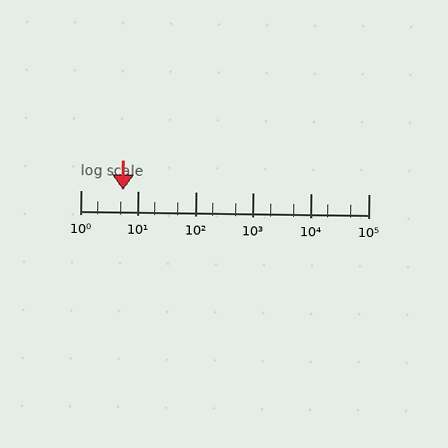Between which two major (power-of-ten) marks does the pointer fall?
The pointer is between 1 and 10.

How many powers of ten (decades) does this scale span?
The scale spans 5 decades, from 1 to 100000.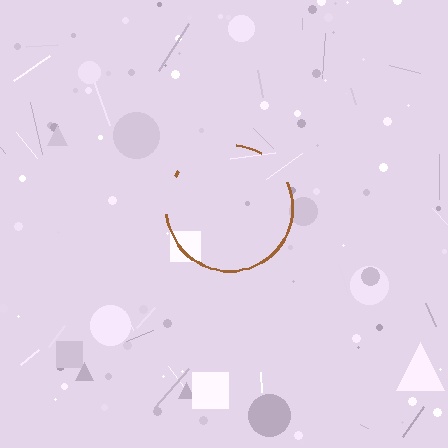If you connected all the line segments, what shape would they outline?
They would outline a circle.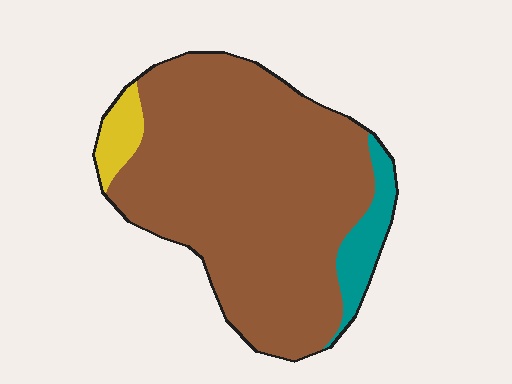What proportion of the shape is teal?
Teal takes up less than a quarter of the shape.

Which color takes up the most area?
Brown, at roughly 85%.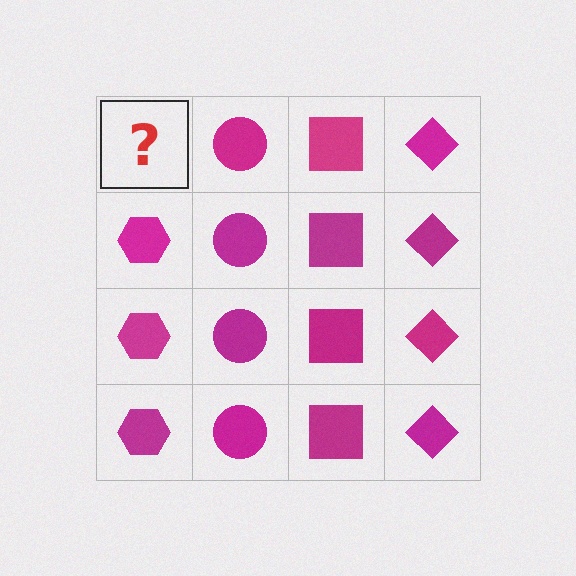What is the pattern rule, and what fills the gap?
The rule is that each column has a consistent shape. The gap should be filled with a magenta hexagon.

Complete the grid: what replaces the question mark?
The question mark should be replaced with a magenta hexagon.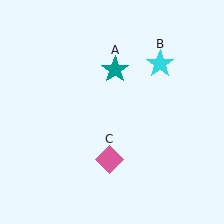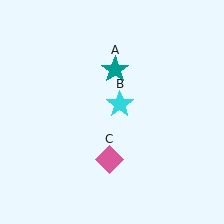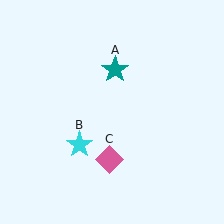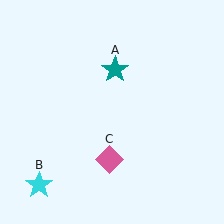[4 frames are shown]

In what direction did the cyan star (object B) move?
The cyan star (object B) moved down and to the left.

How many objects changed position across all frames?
1 object changed position: cyan star (object B).